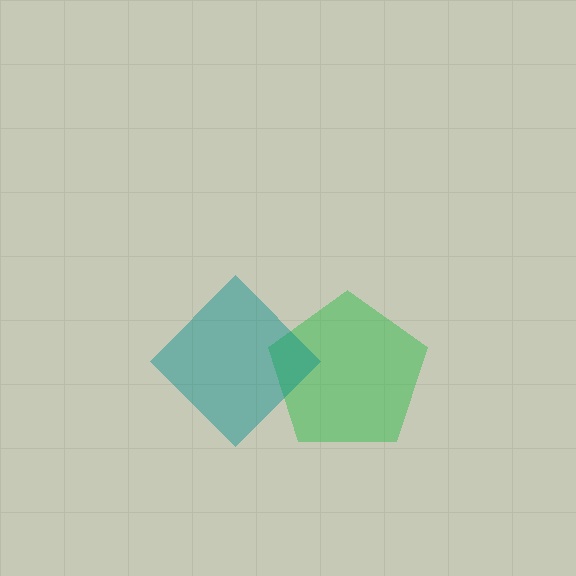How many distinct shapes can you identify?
There are 2 distinct shapes: a green pentagon, a teal diamond.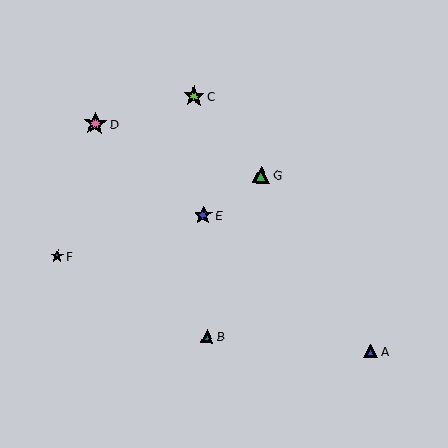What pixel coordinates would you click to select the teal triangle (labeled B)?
Click at (207, 336) to select the teal triangle B.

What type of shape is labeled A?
Shape A is a blue triangle.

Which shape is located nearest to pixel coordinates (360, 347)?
The blue triangle (labeled A) at (371, 351) is nearest to that location.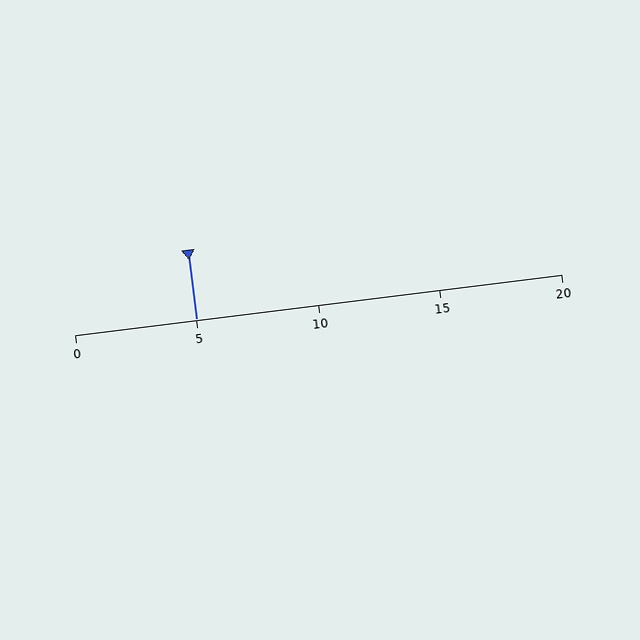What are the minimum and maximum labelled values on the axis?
The axis runs from 0 to 20.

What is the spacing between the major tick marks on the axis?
The major ticks are spaced 5 apart.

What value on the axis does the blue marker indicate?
The marker indicates approximately 5.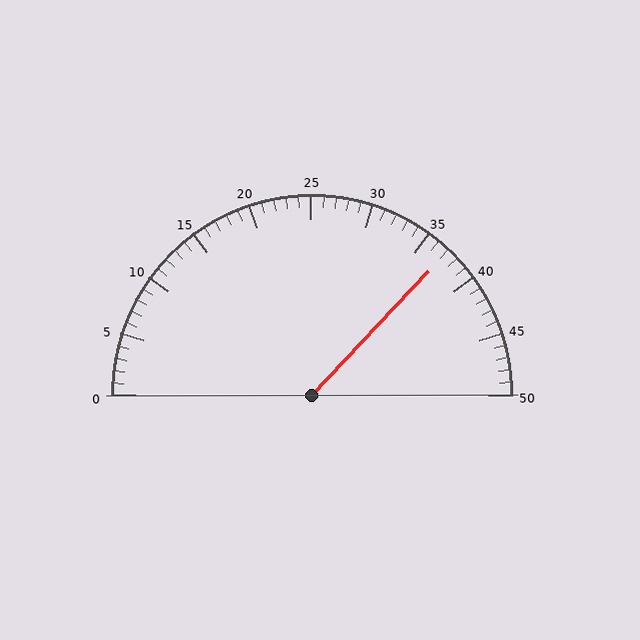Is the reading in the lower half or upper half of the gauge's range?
The reading is in the upper half of the range (0 to 50).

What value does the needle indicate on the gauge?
The needle indicates approximately 37.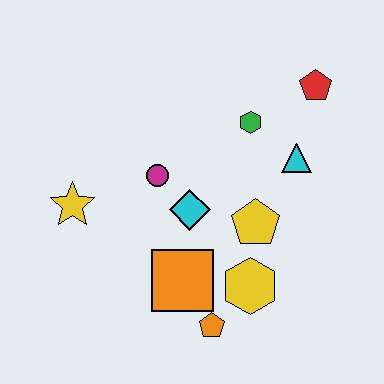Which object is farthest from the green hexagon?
The orange pentagon is farthest from the green hexagon.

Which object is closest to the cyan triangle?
The green hexagon is closest to the cyan triangle.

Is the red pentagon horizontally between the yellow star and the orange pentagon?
No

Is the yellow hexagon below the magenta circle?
Yes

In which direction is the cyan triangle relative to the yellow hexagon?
The cyan triangle is above the yellow hexagon.